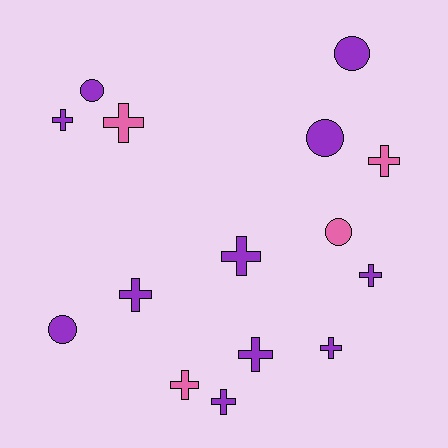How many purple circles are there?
There are 4 purple circles.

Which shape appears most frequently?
Cross, with 10 objects.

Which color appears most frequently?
Purple, with 11 objects.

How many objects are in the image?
There are 15 objects.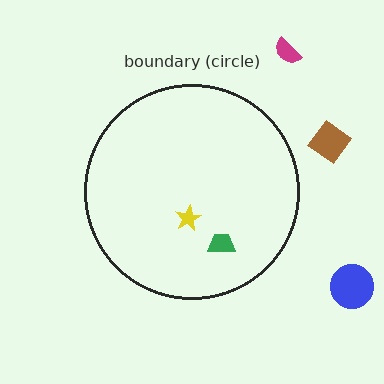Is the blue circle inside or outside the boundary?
Outside.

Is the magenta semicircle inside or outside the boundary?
Outside.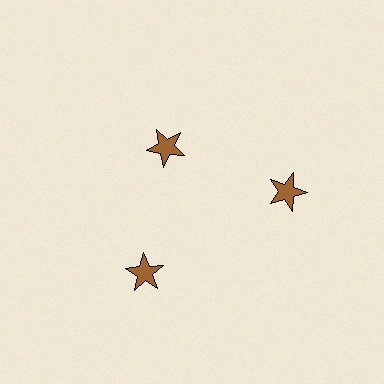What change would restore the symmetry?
The symmetry would be restored by moving it outward, back onto the ring so that all 3 stars sit at equal angles and equal distance from the center.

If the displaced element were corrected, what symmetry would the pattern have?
It would have 3-fold rotational symmetry — the pattern would map onto itself every 120 degrees.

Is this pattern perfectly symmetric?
No. The 3 brown stars are arranged in a ring, but one element near the 11 o'clock position is pulled inward toward the center, breaking the 3-fold rotational symmetry.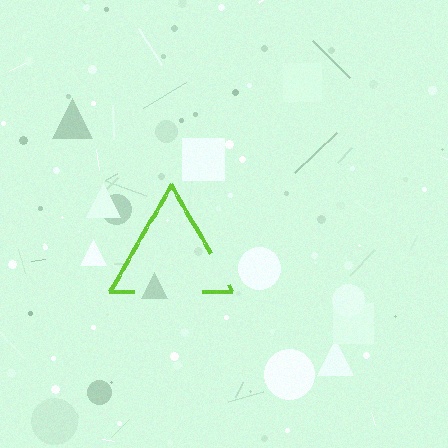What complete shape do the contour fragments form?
The contour fragments form a triangle.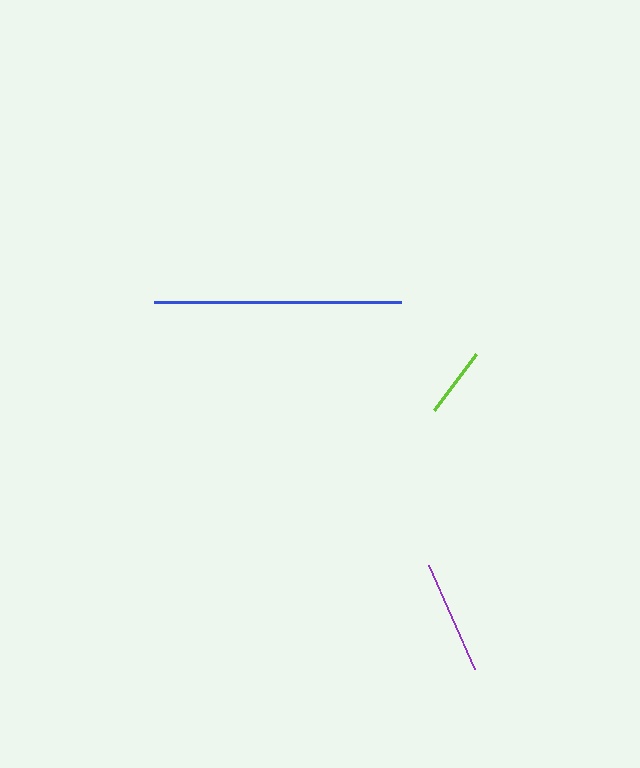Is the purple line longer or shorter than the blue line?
The blue line is longer than the purple line.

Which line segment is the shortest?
The lime line is the shortest at approximately 70 pixels.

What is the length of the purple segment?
The purple segment is approximately 114 pixels long.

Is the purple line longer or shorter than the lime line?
The purple line is longer than the lime line.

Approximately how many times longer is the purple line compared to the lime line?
The purple line is approximately 1.6 times the length of the lime line.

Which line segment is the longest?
The blue line is the longest at approximately 247 pixels.